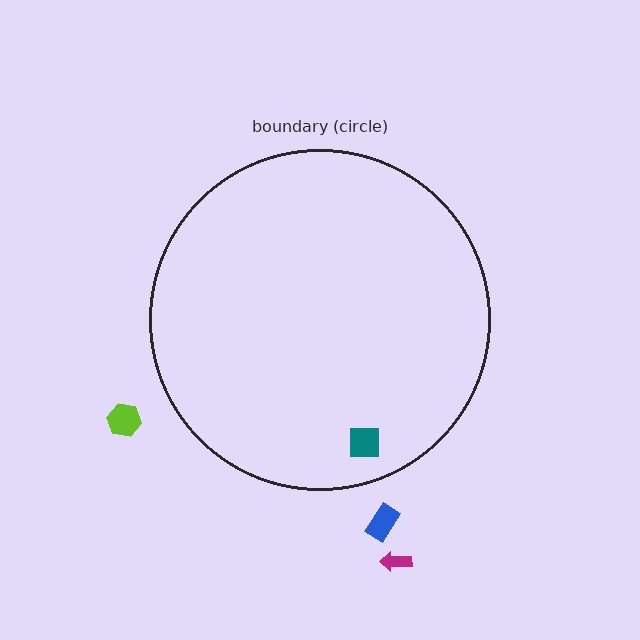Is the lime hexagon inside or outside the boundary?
Outside.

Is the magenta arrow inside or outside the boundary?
Outside.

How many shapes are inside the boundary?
1 inside, 3 outside.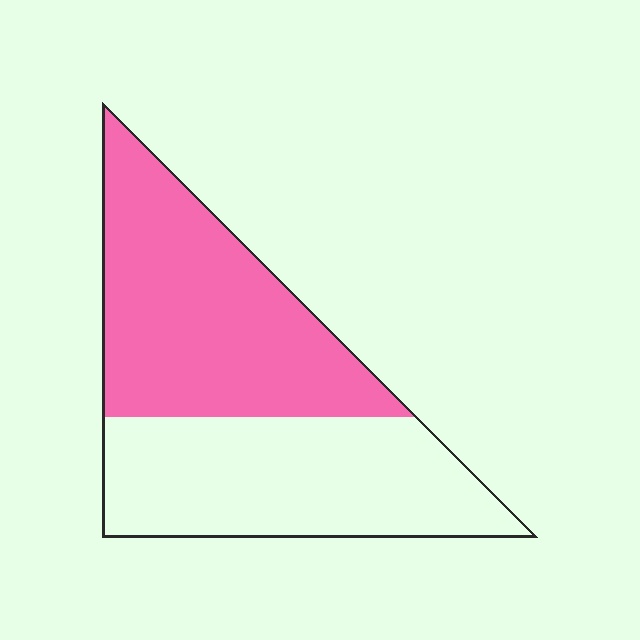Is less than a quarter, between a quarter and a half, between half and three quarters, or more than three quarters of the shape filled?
Between half and three quarters.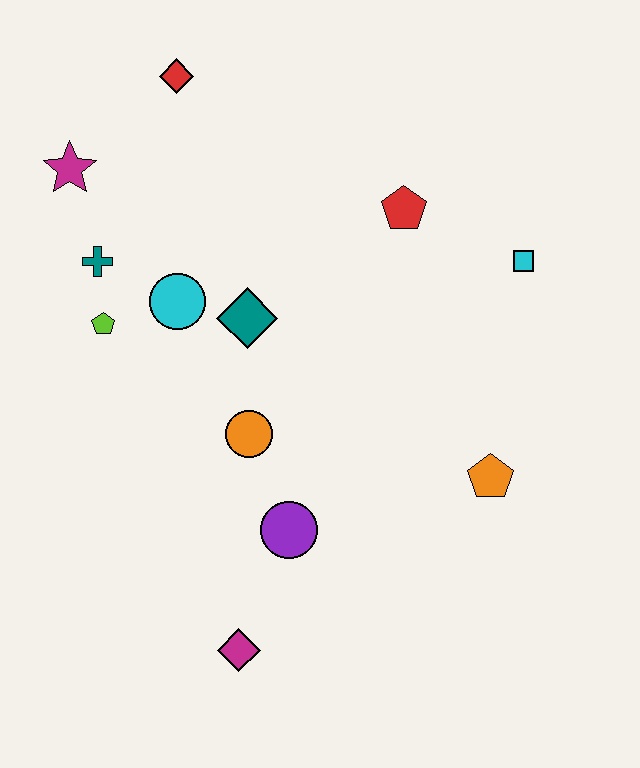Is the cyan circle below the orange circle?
No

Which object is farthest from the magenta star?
The orange pentagon is farthest from the magenta star.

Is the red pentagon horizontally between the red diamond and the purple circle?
No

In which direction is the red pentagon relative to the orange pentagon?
The red pentagon is above the orange pentagon.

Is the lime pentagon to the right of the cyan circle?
No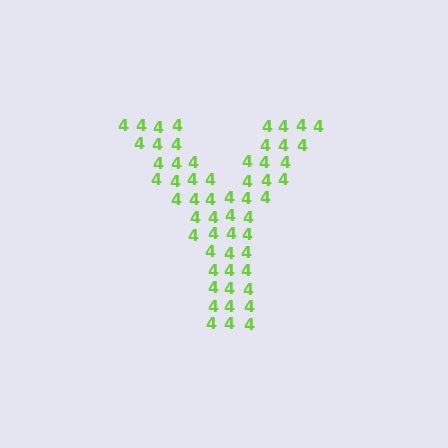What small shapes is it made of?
It is made of small digit 4's.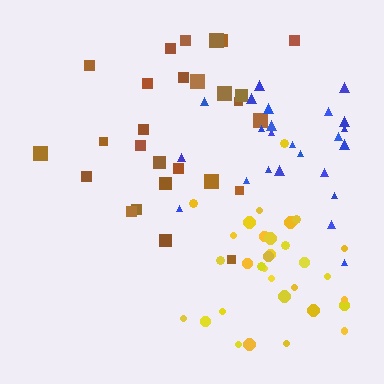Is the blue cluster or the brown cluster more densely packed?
Blue.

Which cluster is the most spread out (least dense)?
Brown.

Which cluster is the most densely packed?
Yellow.